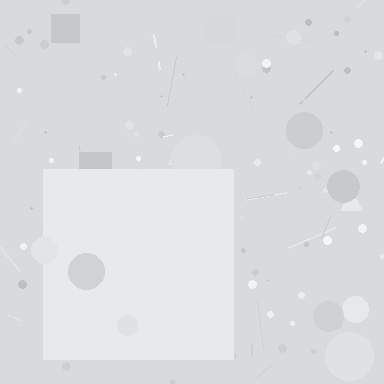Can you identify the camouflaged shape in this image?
The camouflaged shape is a square.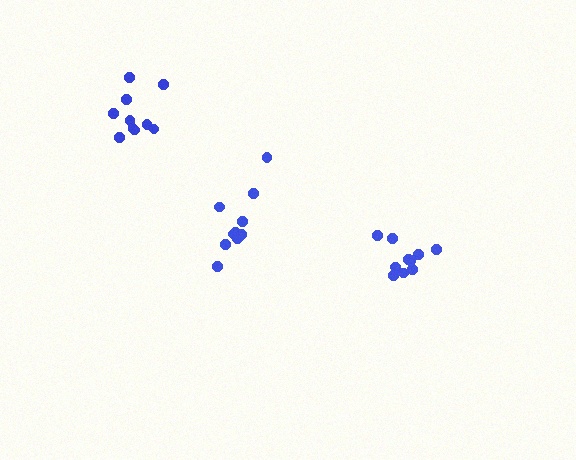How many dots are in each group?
Group 1: 10 dots, Group 2: 10 dots, Group 3: 10 dots (30 total).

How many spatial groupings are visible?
There are 3 spatial groupings.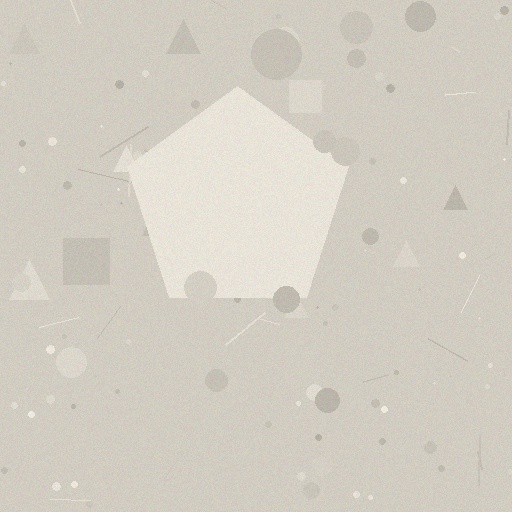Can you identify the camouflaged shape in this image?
The camouflaged shape is a pentagon.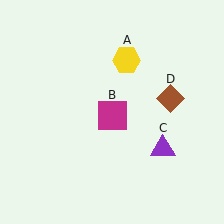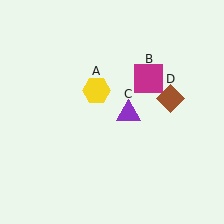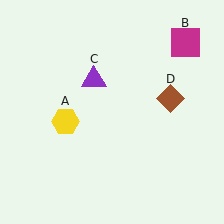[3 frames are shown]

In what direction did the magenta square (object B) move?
The magenta square (object B) moved up and to the right.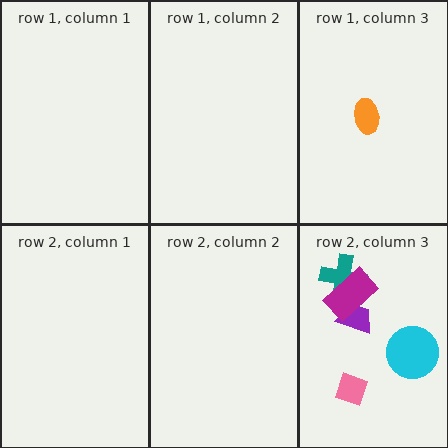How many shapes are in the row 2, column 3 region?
5.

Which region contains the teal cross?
The row 2, column 3 region.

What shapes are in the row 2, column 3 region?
The pink diamond, the cyan circle, the teal cross, the purple trapezoid, the magenta rectangle.